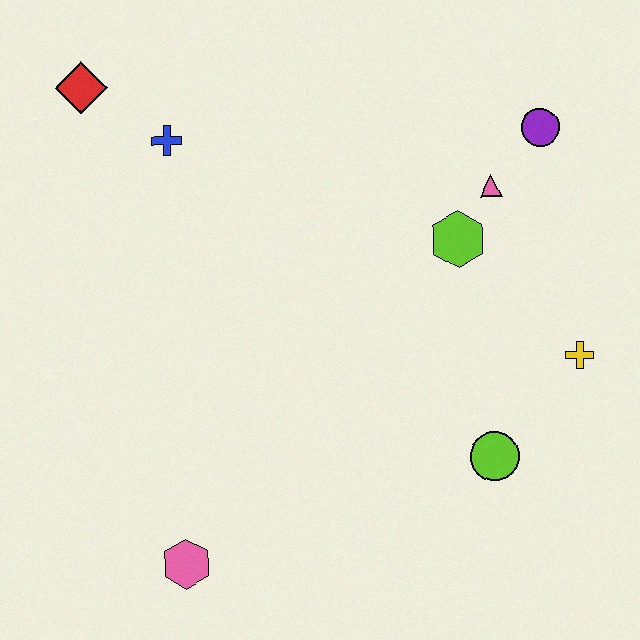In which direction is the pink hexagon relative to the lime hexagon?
The pink hexagon is below the lime hexagon.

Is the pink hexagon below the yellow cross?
Yes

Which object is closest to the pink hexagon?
The lime circle is closest to the pink hexagon.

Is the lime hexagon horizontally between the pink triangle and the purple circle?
No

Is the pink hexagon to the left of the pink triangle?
Yes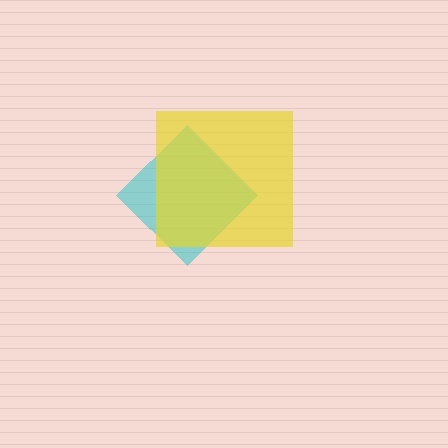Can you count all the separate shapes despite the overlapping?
Yes, there are 2 separate shapes.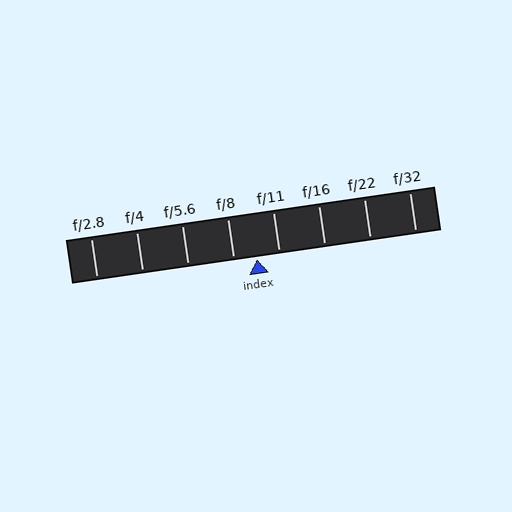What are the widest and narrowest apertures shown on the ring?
The widest aperture shown is f/2.8 and the narrowest is f/32.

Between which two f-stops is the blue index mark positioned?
The index mark is between f/8 and f/11.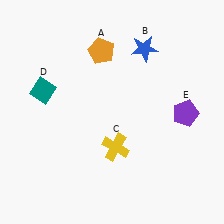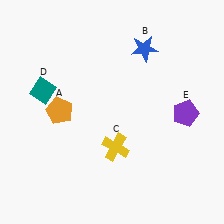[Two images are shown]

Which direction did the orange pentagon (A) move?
The orange pentagon (A) moved down.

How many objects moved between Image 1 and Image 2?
1 object moved between the two images.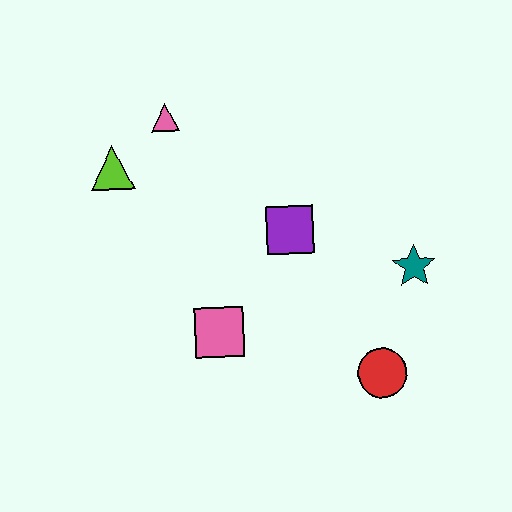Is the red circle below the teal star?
Yes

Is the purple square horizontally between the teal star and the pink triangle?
Yes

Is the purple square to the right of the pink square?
Yes